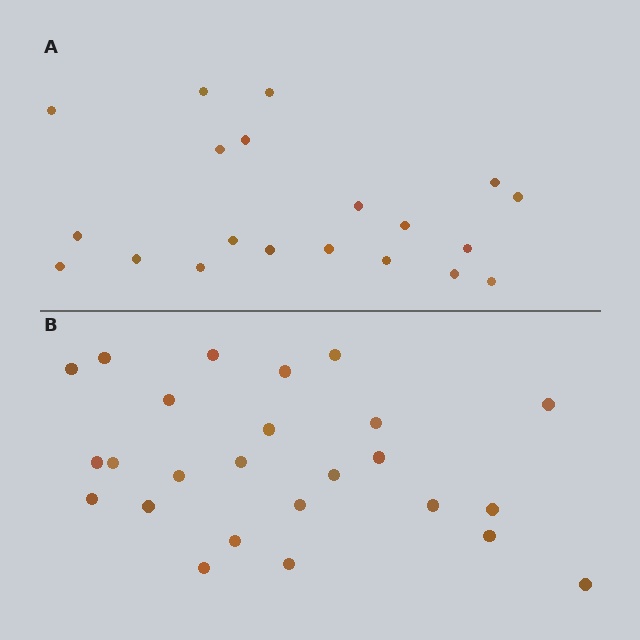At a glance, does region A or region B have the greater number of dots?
Region B (the bottom region) has more dots.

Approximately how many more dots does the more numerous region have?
Region B has about 5 more dots than region A.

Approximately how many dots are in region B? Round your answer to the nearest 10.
About 20 dots. (The exact count is 25, which rounds to 20.)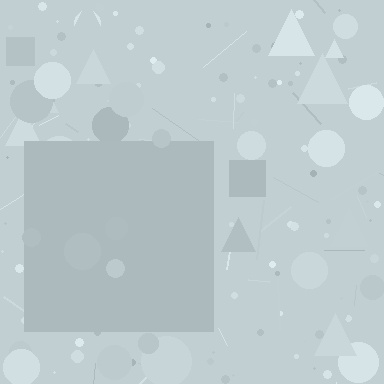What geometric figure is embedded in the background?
A square is embedded in the background.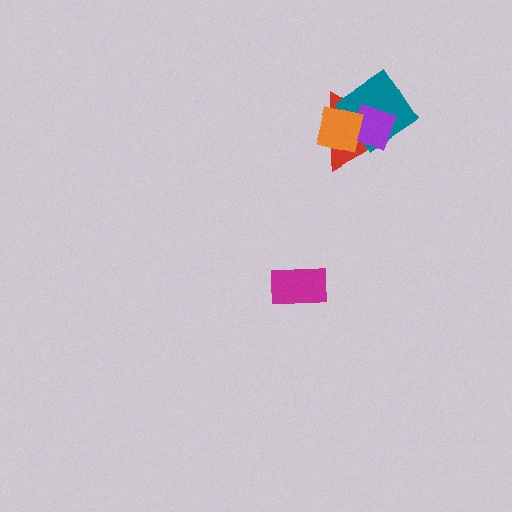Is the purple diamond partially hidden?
Yes, it is partially covered by another shape.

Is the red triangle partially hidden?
Yes, it is partially covered by another shape.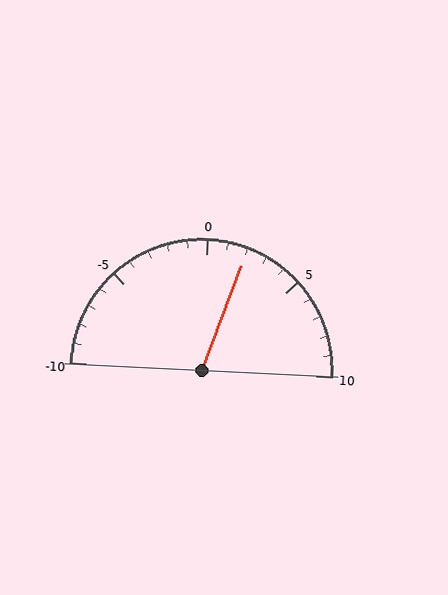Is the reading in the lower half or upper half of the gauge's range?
The reading is in the upper half of the range (-10 to 10).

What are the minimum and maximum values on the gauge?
The gauge ranges from -10 to 10.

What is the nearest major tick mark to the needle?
The nearest major tick mark is 0.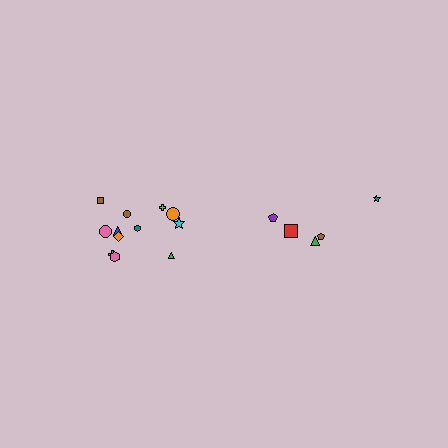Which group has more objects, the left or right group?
The left group.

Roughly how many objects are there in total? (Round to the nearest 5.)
Roughly 15 objects in total.